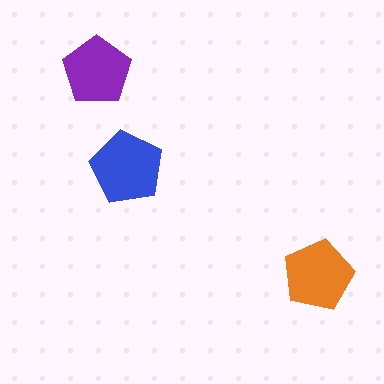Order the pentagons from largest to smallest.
the blue one, the orange one, the purple one.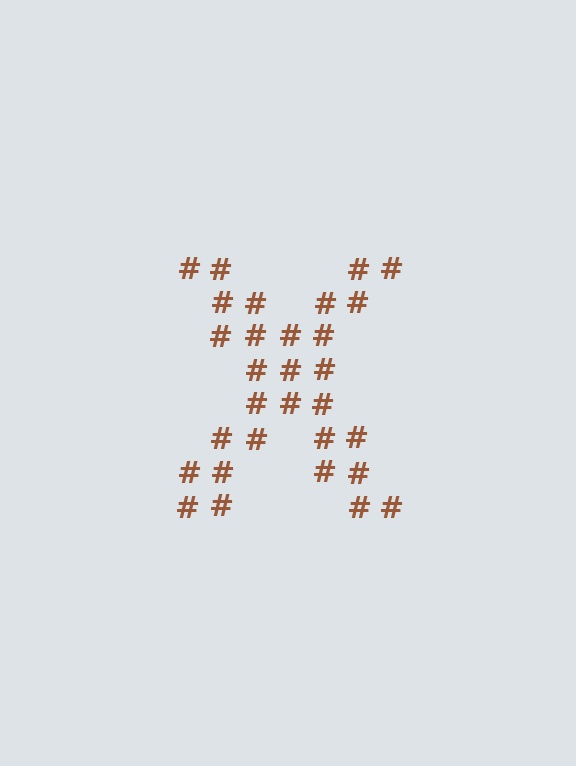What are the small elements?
The small elements are hash symbols.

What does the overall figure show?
The overall figure shows the letter X.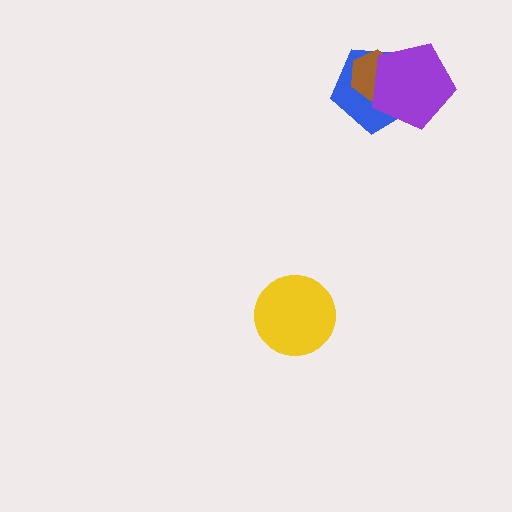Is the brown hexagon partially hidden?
Yes, it is partially covered by another shape.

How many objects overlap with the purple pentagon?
2 objects overlap with the purple pentagon.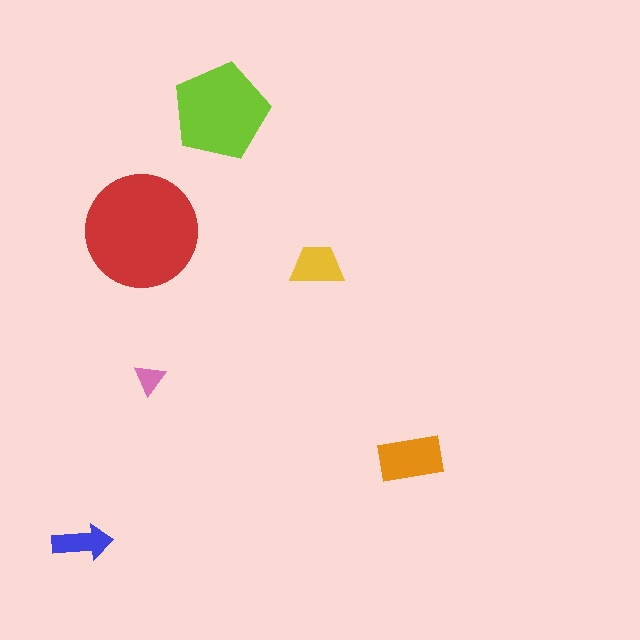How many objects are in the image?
There are 6 objects in the image.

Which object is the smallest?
The pink triangle.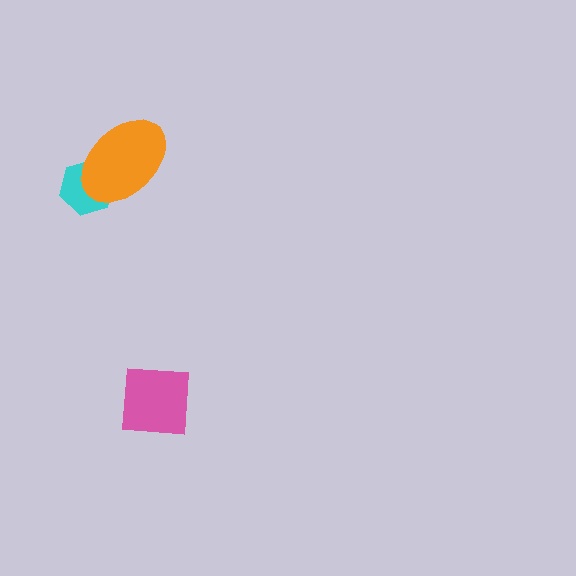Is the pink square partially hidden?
No, no other shape covers it.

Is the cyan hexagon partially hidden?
Yes, it is partially covered by another shape.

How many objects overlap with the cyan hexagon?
1 object overlaps with the cyan hexagon.